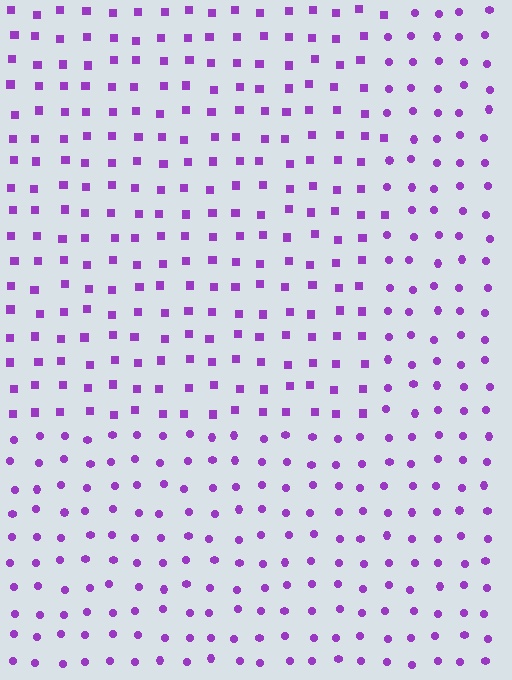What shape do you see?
I see a rectangle.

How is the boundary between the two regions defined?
The boundary is defined by a change in element shape: squares inside vs. circles outside. All elements share the same color and spacing.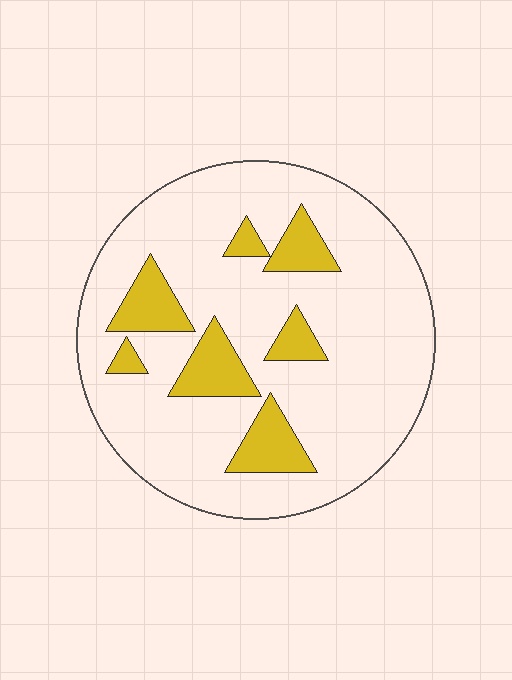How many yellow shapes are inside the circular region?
7.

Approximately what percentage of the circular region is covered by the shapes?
Approximately 20%.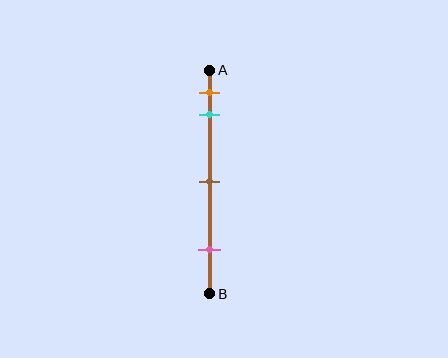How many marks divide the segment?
There are 4 marks dividing the segment.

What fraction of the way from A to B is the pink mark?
The pink mark is approximately 80% (0.8) of the way from A to B.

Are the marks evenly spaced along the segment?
No, the marks are not evenly spaced.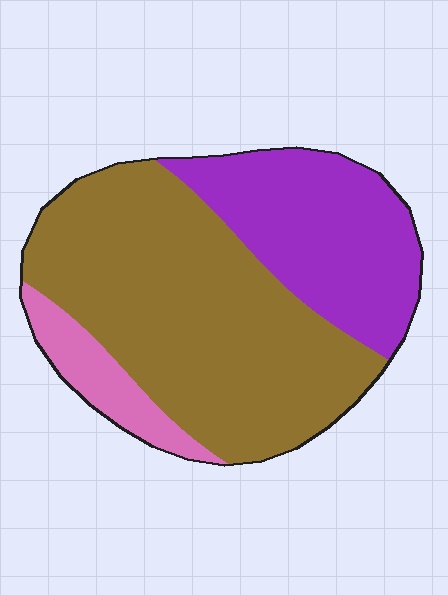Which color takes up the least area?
Pink, at roughly 10%.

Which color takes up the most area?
Brown, at roughly 60%.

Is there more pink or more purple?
Purple.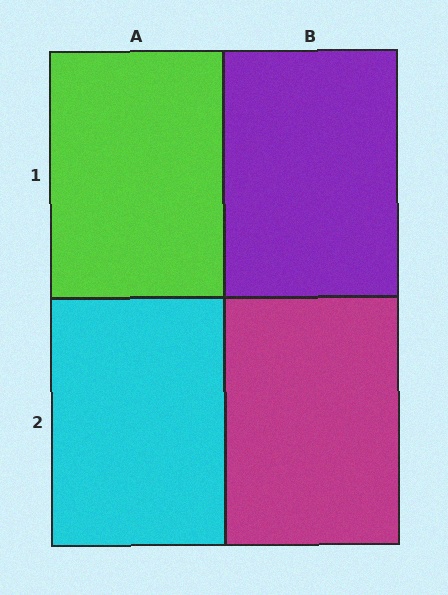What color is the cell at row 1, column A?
Lime.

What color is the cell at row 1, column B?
Purple.